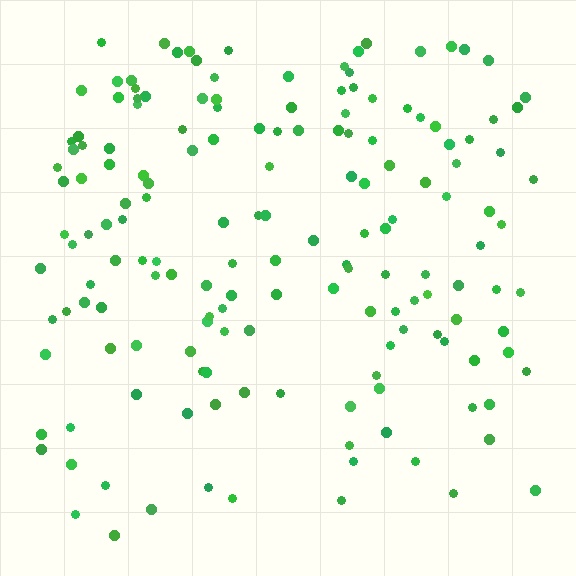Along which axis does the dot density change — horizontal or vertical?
Vertical.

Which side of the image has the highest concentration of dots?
The top.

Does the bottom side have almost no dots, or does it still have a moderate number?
Still a moderate number, just noticeably fewer than the top.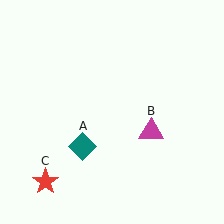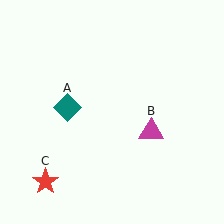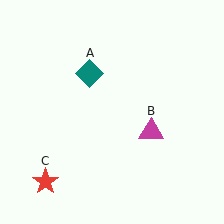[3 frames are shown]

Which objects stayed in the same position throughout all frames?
Magenta triangle (object B) and red star (object C) remained stationary.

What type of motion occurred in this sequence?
The teal diamond (object A) rotated clockwise around the center of the scene.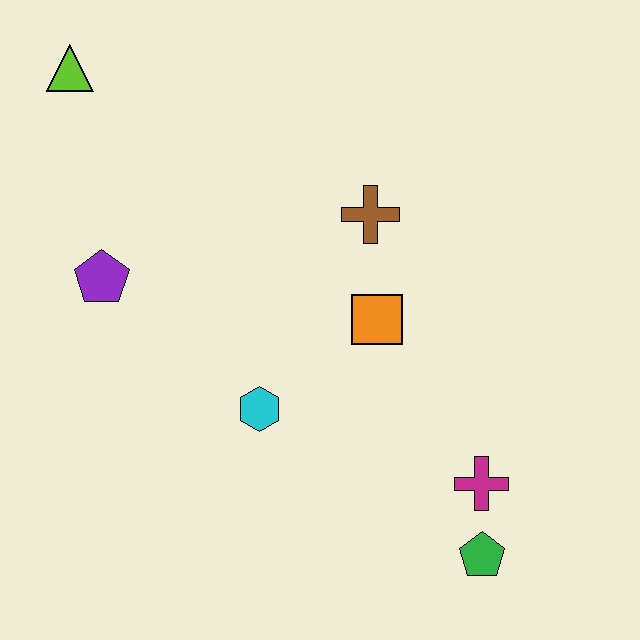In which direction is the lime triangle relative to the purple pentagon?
The lime triangle is above the purple pentagon.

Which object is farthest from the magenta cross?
The lime triangle is farthest from the magenta cross.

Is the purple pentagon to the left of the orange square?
Yes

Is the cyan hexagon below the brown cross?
Yes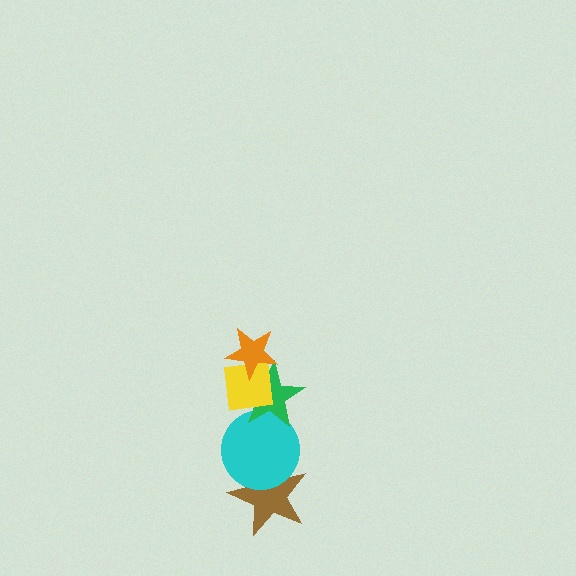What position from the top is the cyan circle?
The cyan circle is 4th from the top.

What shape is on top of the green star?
The yellow square is on top of the green star.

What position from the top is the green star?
The green star is 3rd from the top.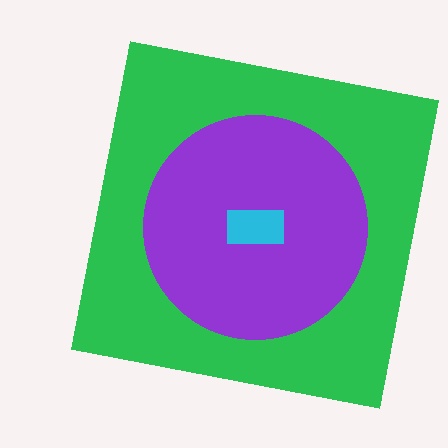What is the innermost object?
The cyan rectangle.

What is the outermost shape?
The green square.